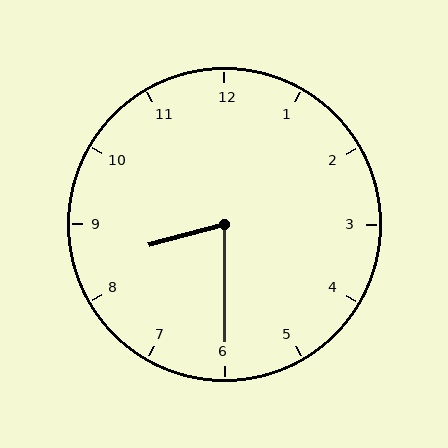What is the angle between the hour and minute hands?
Approximately 75 degrees.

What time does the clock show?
8:30.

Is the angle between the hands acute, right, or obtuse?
It is acute.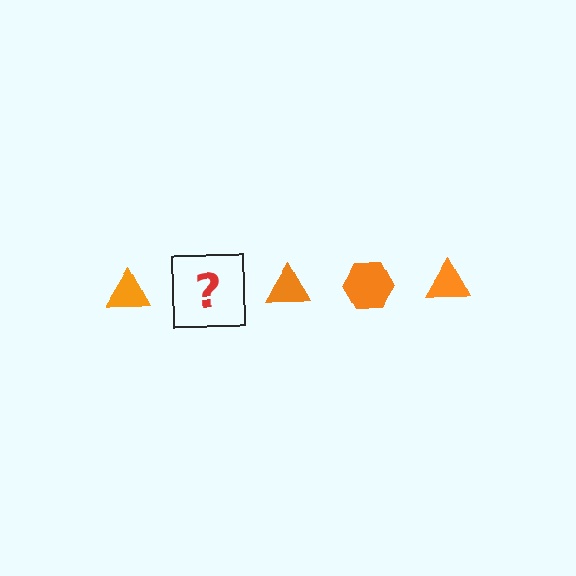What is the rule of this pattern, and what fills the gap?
The rule is that the pattern cycles through triangle, hexagon shapes in orange. The gap should be filled with an orange hexagon.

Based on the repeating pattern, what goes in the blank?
The blank should be an orange hexagon.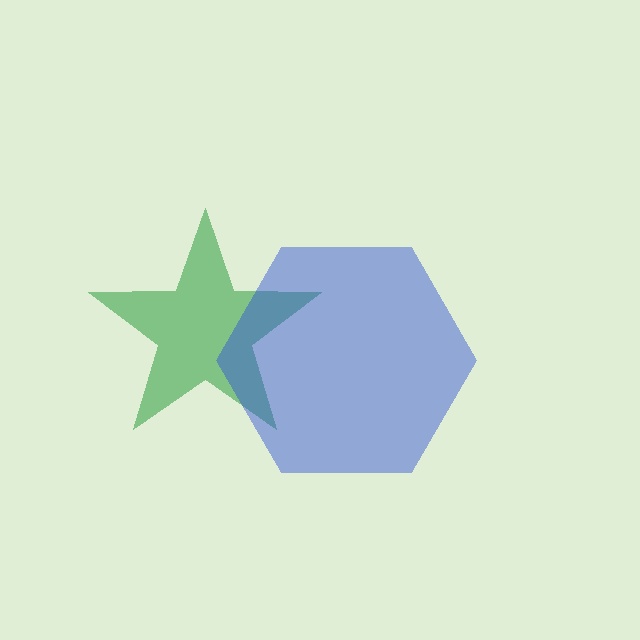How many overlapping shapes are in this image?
There are 2 overlapping shapes in the image.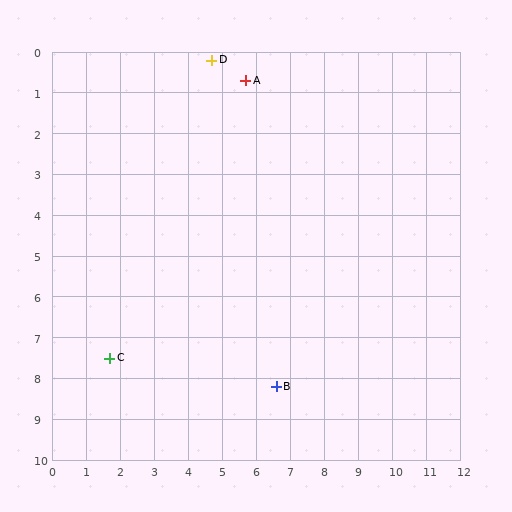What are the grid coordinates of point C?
Point C is at approximately (1.7, 7.5).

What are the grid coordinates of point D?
Point D is at approximately (4.7, 0.2).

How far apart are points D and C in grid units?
Points D and C are about 7.9 grid units apart.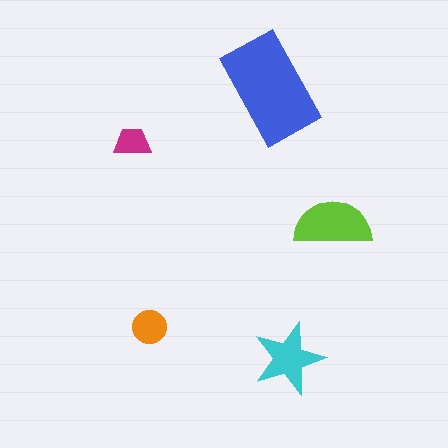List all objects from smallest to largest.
The magenta trapezoid, the orange circle, the cyan star, the lime semicircle, the blue rectangle.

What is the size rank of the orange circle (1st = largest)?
4th.